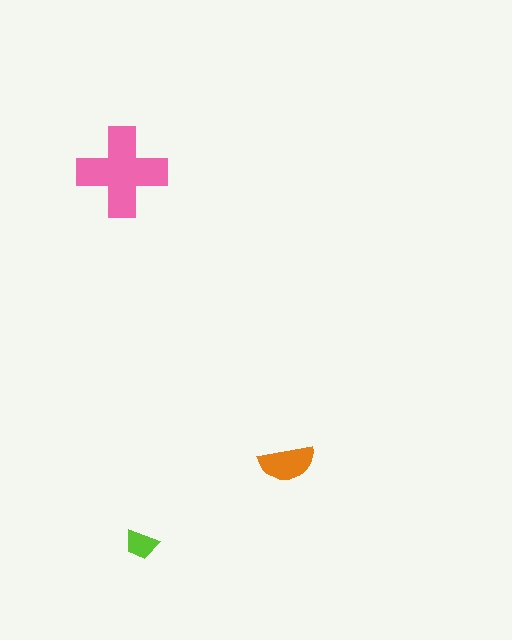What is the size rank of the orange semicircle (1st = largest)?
2nd.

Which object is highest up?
The pink cross is topmost.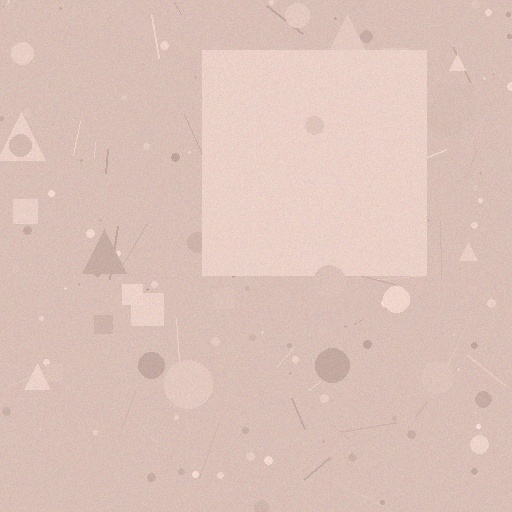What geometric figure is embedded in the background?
A square is embedded in the background.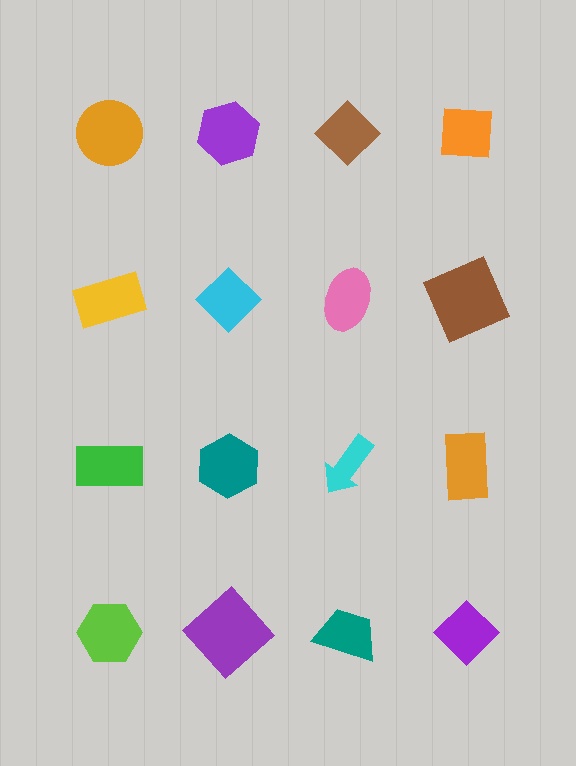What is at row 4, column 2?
A purple diamond.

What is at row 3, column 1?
A green rectangle.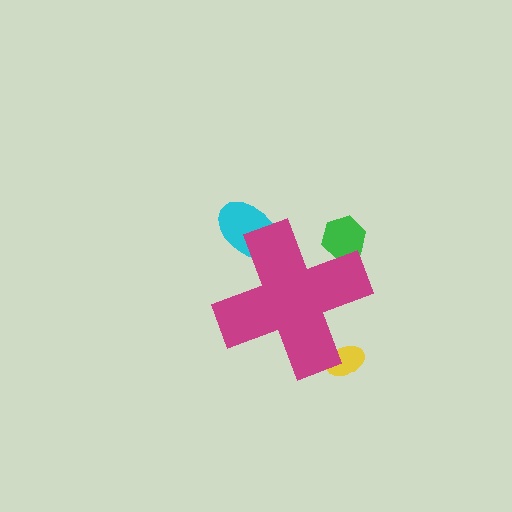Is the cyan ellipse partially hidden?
Yes, the cyan ellipse is partially hidden behind the magenta cross.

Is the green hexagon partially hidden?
Yes, the green hexagon is partially hidden behind the magenta cross.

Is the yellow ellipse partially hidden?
Yes, the yellow ellipse is partially hidden behind the magenta cross.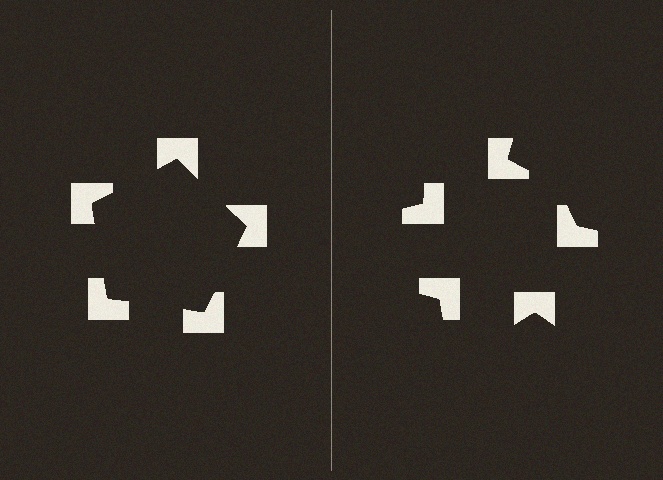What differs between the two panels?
The notched squares are positioned identically on both sides; only the wedge orientations differ. On the left they align to a pentagon; on the right they are misaligned.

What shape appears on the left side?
An illusory pentagon.